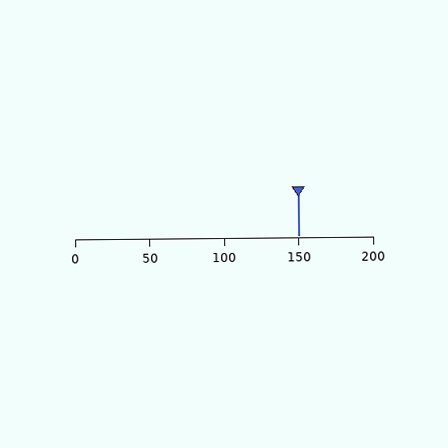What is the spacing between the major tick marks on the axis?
The major ticks are spaced 50 apart.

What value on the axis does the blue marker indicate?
The marker indicates approximately 150.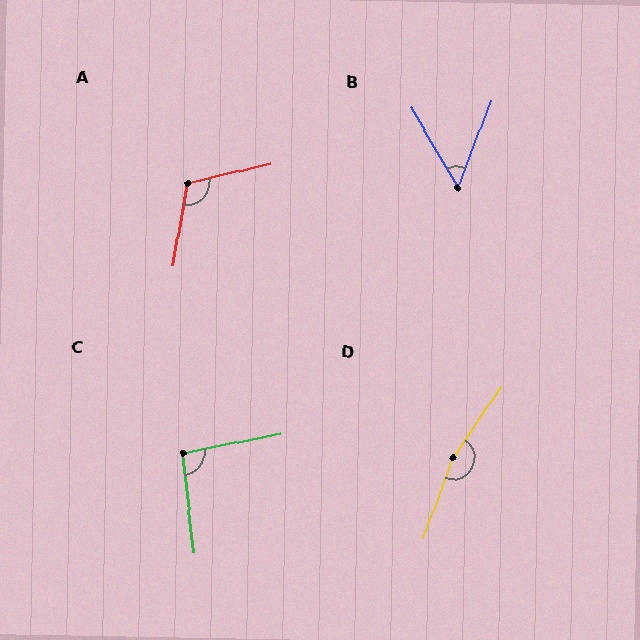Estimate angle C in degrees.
Approximately 95 degrees.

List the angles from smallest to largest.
B (51°), C (95°), A (113°), D (165°).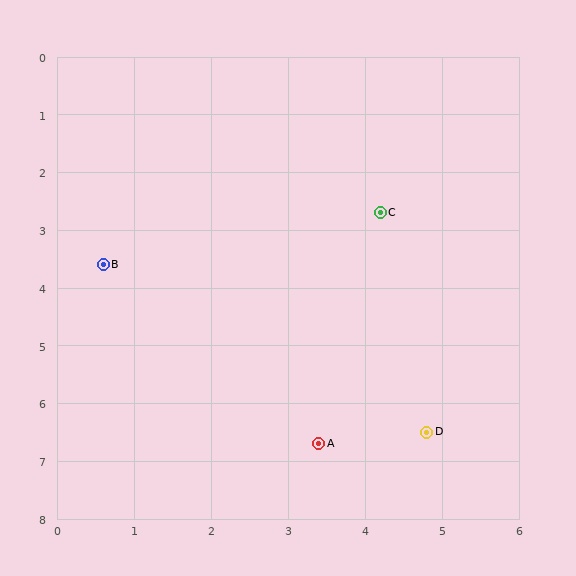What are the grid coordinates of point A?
Point A is at approximately (3.4, 6.7).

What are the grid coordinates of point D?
Point D is at approximately (4.8, 6.5).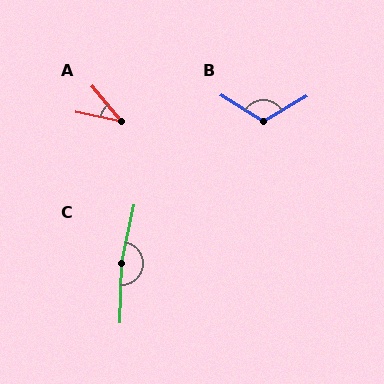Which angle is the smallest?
A, at approximately 39 degrees.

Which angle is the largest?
C, at approximately 170 degrees.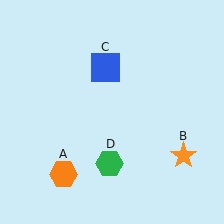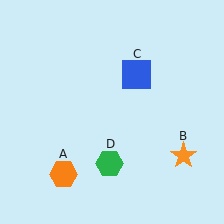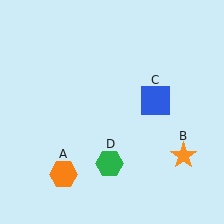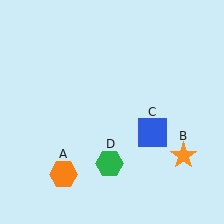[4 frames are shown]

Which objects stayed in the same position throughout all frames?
Orange hexagon (object A) and orange star (object B) and green hexagon (object D) remained stationary.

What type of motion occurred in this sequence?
The blue square (object C) rotated clockwise around the center of the scene.